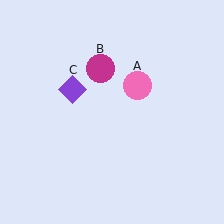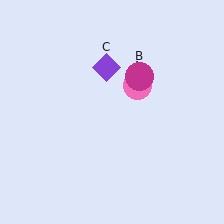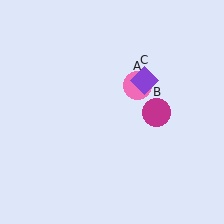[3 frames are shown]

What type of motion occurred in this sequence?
The magenta circle (object B), purple diamond (object C) rotated clockwise around the center of the scene.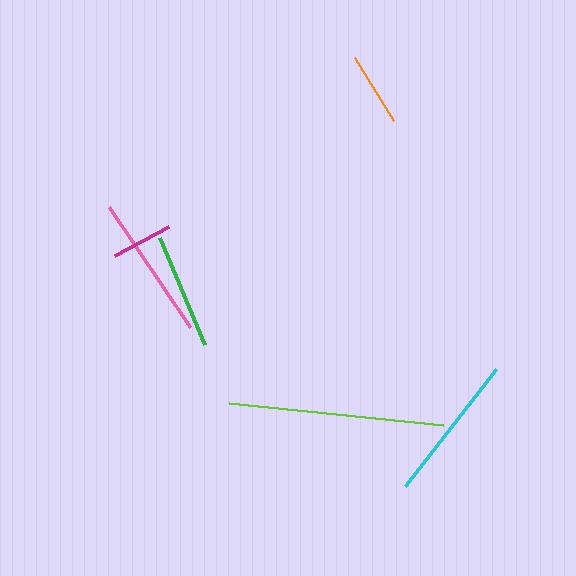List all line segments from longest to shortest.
From longest to shortest: lime, cyan, pink, green, orange, magenta.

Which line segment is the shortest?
The magenta line is the shortest at approximately 62 pixels.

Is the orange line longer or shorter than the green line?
The green line is longer than the orange line.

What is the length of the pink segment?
The pink segment is approximately 145 pixels long.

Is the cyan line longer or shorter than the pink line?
The cyan line is longer than the pink line.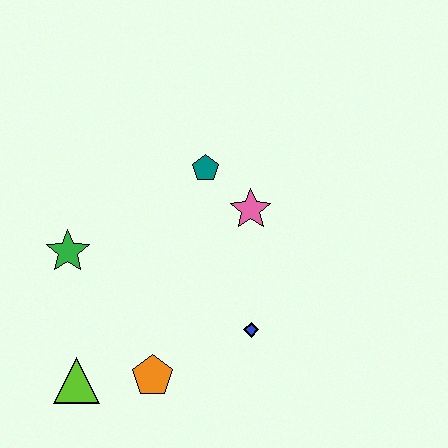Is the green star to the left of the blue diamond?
Yes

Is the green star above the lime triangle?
Yes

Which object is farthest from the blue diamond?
The green star is farthest from the blue diamond.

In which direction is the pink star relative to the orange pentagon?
The pink star is above the orange pentagon.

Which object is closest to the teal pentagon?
The pink star is closest to the teal pentagon.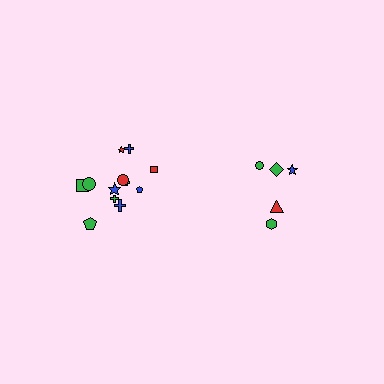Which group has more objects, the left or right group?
The left group.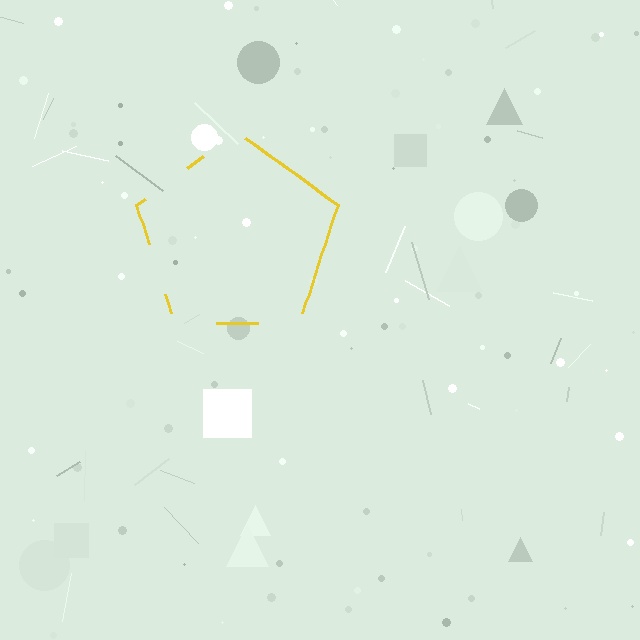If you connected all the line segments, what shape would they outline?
They would outline a pentagon.